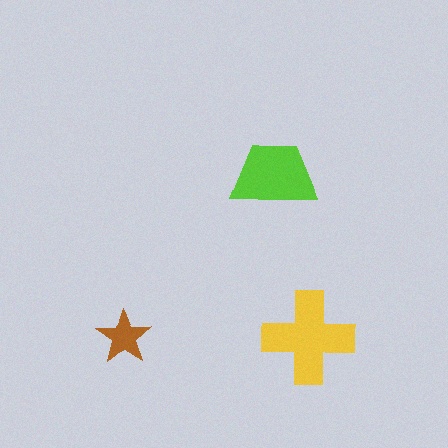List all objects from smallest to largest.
The brown star, the lime trapezoid, the yellow cross.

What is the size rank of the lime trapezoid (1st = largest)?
2nd.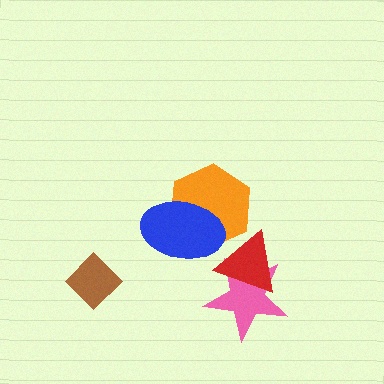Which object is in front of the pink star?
The red triangle is in front of the pink star.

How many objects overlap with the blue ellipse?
1 object overlaps with the blue ellipse.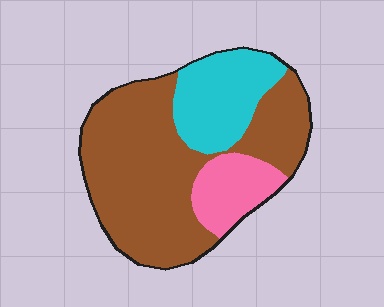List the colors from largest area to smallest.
From largest to smallest: brown, cyan, pink.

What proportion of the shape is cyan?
Cyan covers about 20% of the shape.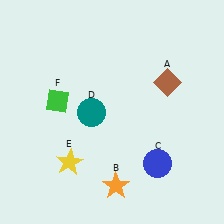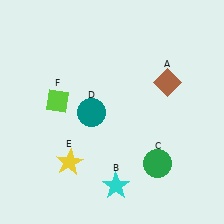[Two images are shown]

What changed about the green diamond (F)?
In Image 1, F is green. In Image 2, it changed to lime.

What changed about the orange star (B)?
In Image 1, B is orange. In Image 2, it changed to cyan.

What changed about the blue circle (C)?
In Image 1, C is blue. In Image 2, it changed to green.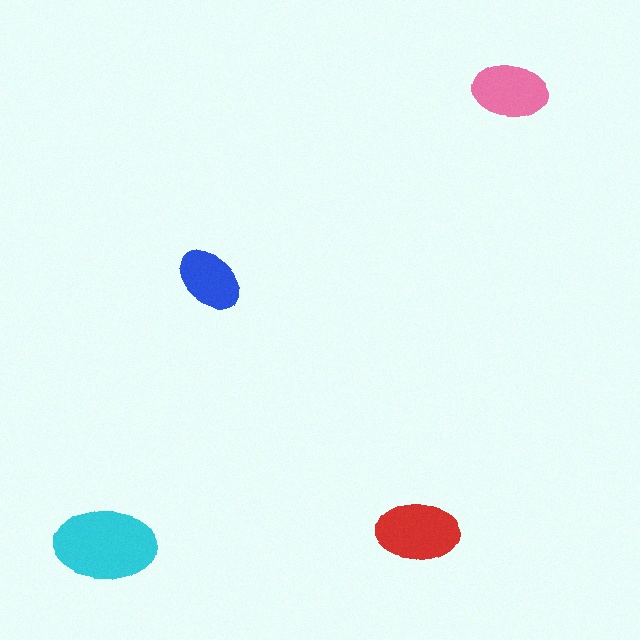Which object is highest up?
The pink ellipse is topmost.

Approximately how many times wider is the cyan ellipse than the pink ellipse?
About 1.5 times wider.